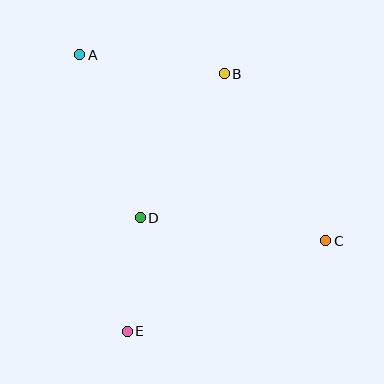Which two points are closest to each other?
Points D and E are closest to each other.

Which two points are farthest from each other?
Points A and C are farthest from each other.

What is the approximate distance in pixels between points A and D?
The distance between A and D is approximately 174 pixels.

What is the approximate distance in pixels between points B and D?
The distance between B and D is approximately 167 pixels.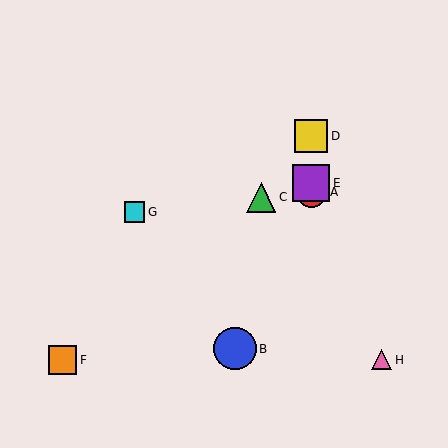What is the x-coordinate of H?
Object H is at x≈381.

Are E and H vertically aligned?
No, E is at x≈311 and H is at x≈381.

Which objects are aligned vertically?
Objects A, D, E are aligned vertically.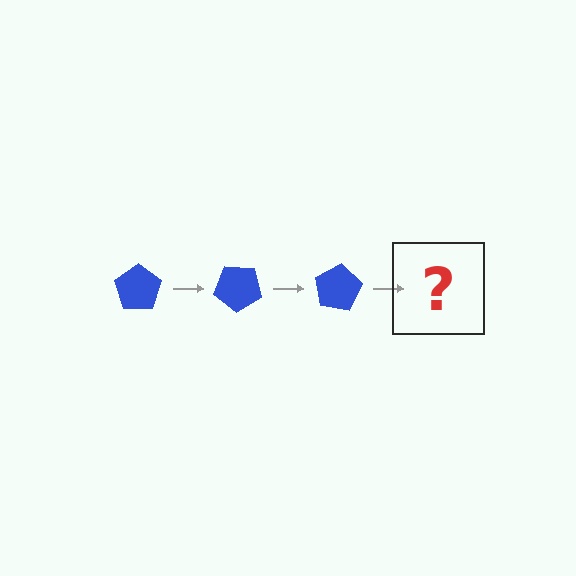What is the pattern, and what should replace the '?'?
The pattern is that the pentagon rotates 40 degrees each step. The '?' should be a blue pentagon rotated 120 degrees.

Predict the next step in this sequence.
The next step is a blue pentagon rotated 120 degrees.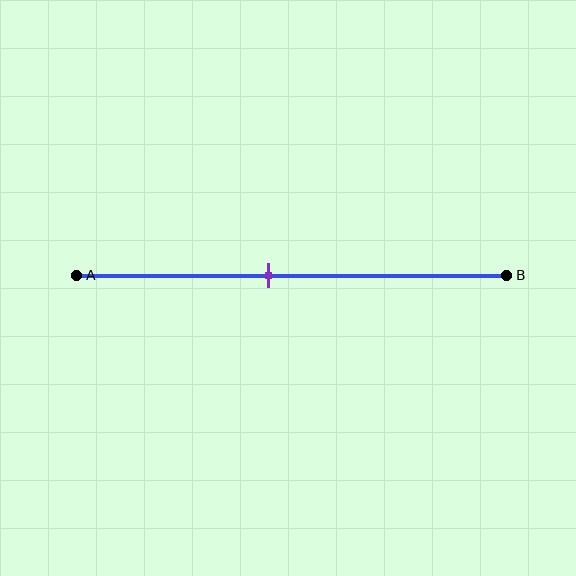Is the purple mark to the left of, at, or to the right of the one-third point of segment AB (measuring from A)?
The purple mark is to the right of the one-third point of segment AB.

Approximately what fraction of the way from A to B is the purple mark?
The purple mark is approximately 45% of the way from A to B.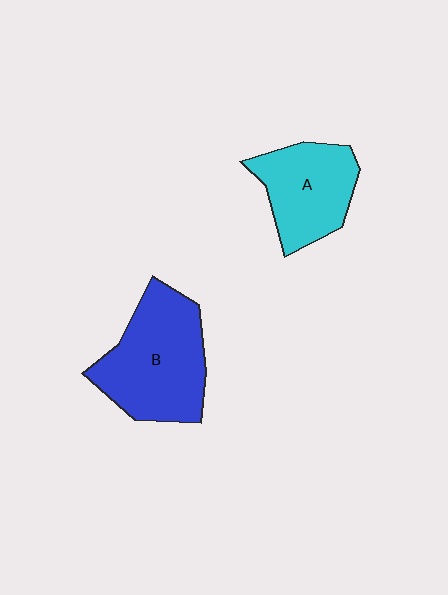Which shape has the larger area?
Shape B (blue).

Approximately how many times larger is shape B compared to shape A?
Approximately 1.4 times.